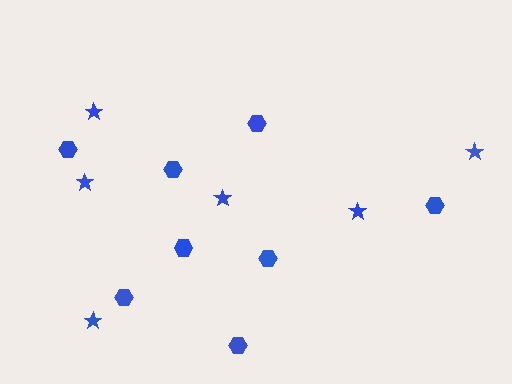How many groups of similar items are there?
There are 2 groups: one group of stars (6) and one group of hexagons (8).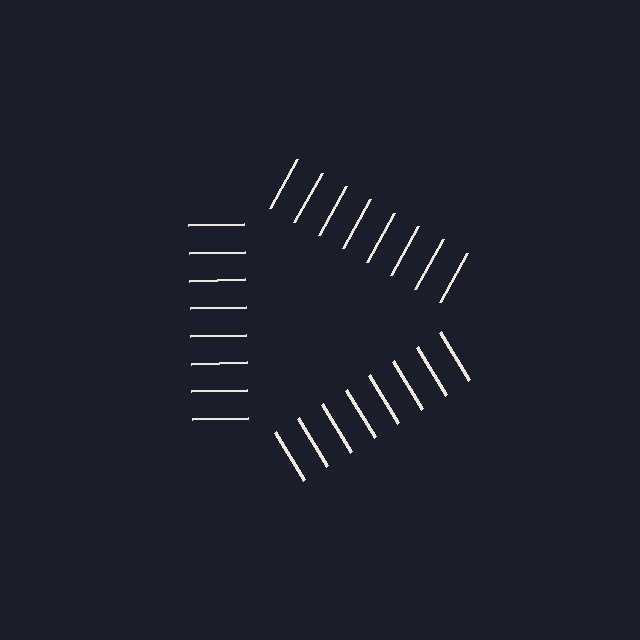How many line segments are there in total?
24 — 8 along each of the 3 edges.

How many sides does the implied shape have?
3 sides — the line-ends trace a triangle.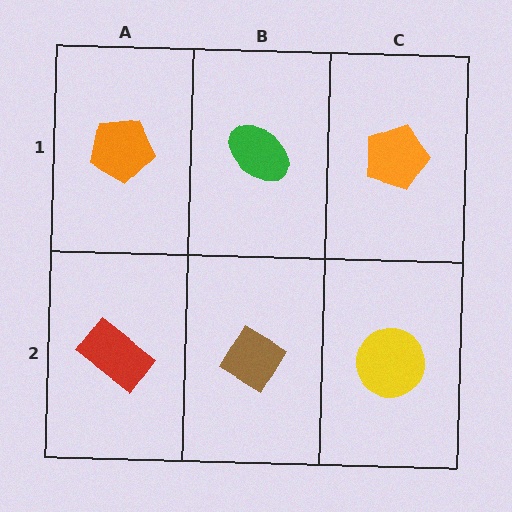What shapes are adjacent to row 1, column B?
A brown diamond (row 2, column B), an orange pentagon (row 1, column A), an orange pentagon (row 1, column C).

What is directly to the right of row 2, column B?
A yellow circle.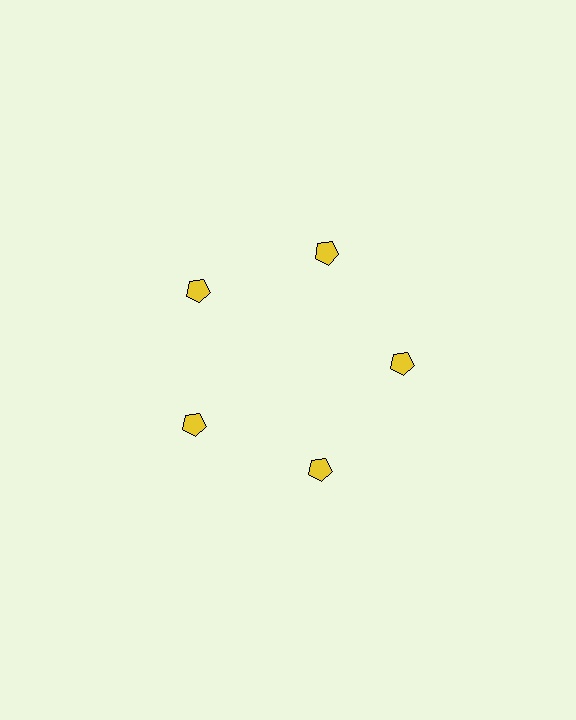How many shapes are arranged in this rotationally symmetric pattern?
There are 5 shapes, arranged in 5 groups of 1.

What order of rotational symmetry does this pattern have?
This pattern has 5-fold rotational symmetry.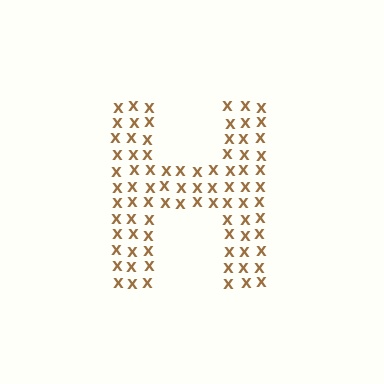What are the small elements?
The small elements are letter X's.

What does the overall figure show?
The overall figure shows the letter H.